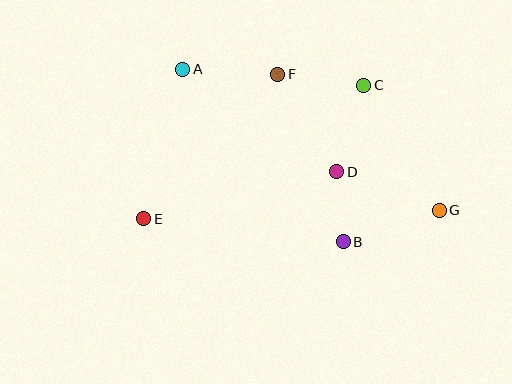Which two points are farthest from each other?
Points E and G are farthest from each other.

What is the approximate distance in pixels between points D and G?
The distance between D and G is approximately 109 pixels.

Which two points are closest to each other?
Points B and D are closest to each other.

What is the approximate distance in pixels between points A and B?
The distance between A and B is approximately 235 pixels.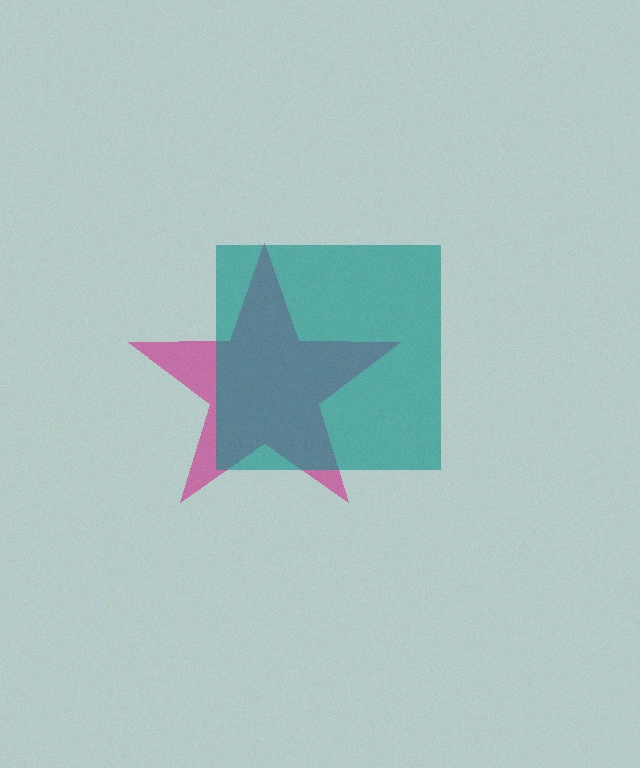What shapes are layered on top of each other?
The layered shapes are: a magenta star, a teal square.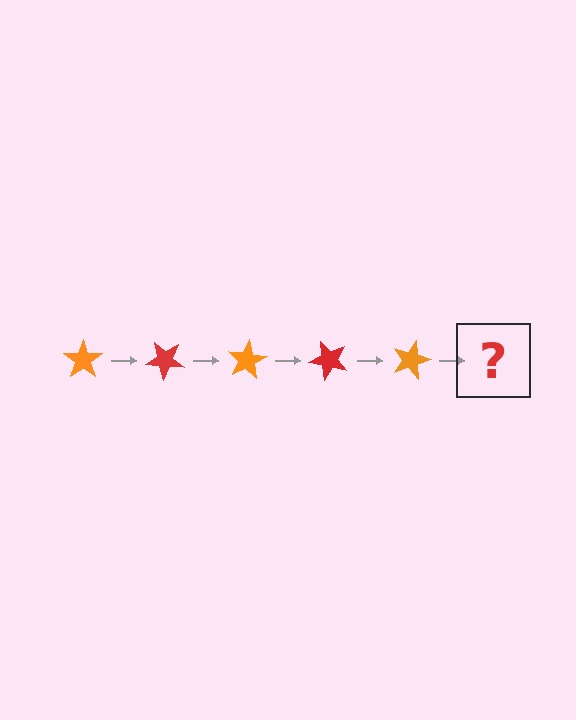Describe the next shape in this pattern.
It should be a red star, rotated 200 degrees from the start.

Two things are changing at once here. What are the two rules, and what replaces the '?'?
The two rules are that it rotates 40 degrees each step and the color cycles through orange and red. The '?' should be a red star, rotated 200 degrees from the start.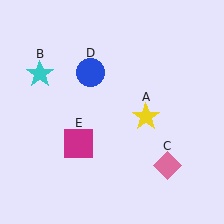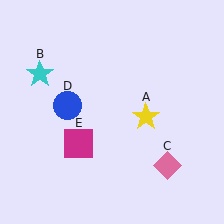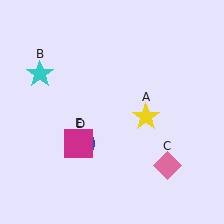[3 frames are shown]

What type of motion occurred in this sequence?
The blue circle (object D) rotated counterclockwise around the center of the scene.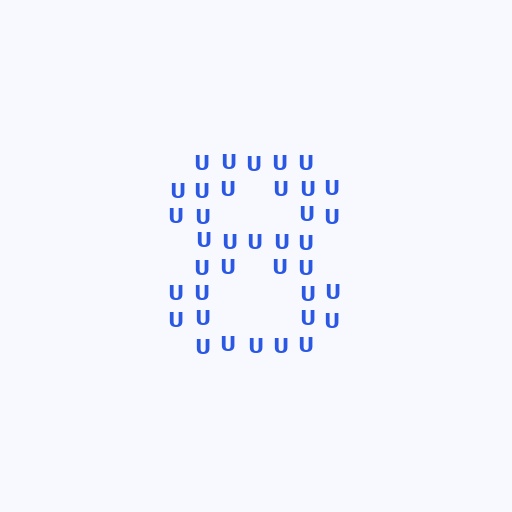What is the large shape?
The large shape is the digit 8.